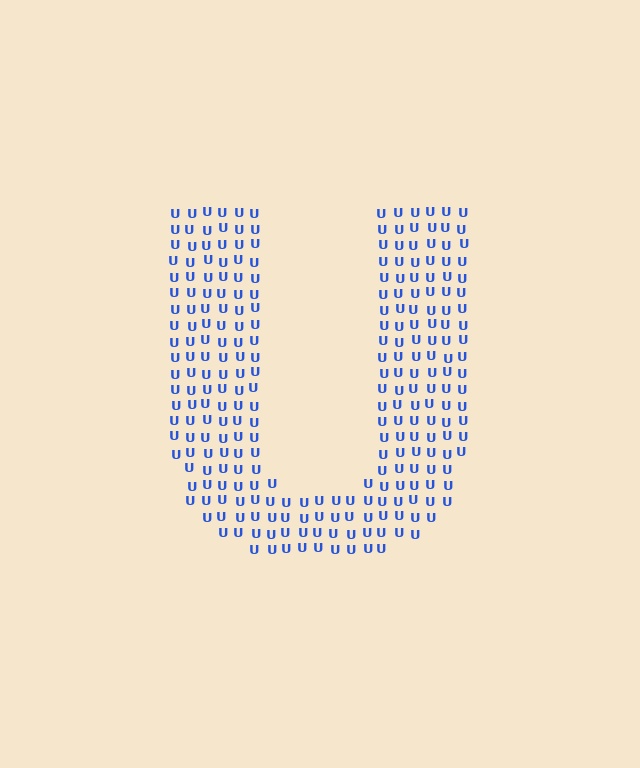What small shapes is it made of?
It is made of small letter U's.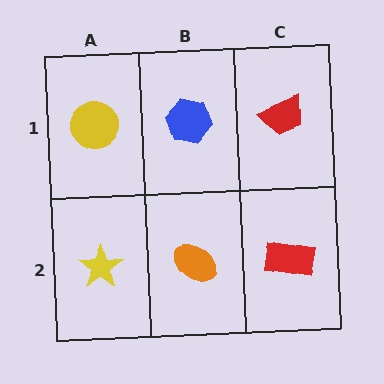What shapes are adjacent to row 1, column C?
A red rectangle (row 2, column C), a blue hexagon (row 1, column B).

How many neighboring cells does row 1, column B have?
3.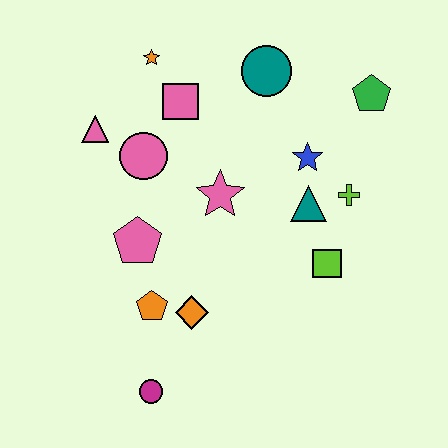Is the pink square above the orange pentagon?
Yes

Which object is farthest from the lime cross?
The magenta circle is farthest from the lime cross.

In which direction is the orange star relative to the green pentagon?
The orange star is to the left of the green pentagon.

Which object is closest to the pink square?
The orange star is closest to the pink square.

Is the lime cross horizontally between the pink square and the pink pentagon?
No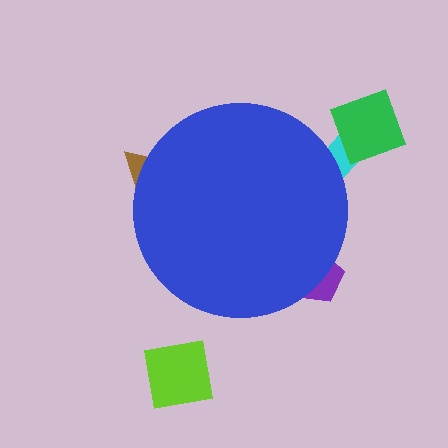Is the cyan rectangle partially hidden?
Yes, the cyan rectangle is partially hidden behind the blue circle.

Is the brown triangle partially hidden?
Yes, the brown triangle is partially hidden behind the blue circle.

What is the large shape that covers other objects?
A blue circle.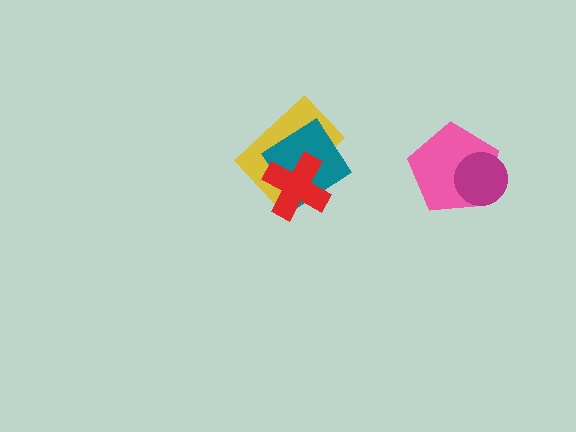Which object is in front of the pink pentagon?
The magenta circle is in front of the pink pentagon.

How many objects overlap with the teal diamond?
2 objects overlap with the teal diamond.